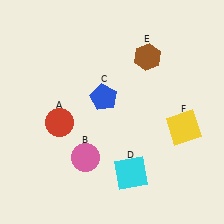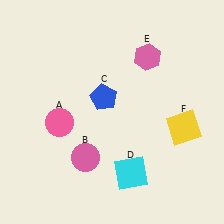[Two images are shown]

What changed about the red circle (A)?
In Image 1, A is red. In Image 2, it changed to pink.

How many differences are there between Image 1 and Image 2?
There are 2 differences between the two images.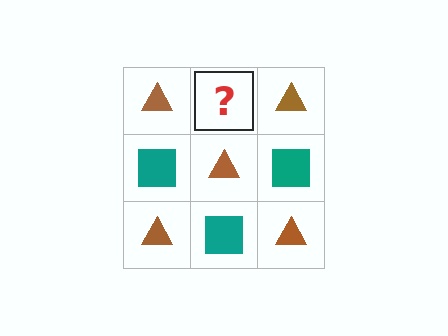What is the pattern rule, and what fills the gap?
The rule is that it alternates brown triangle and teal square in a checkerboard pattern. The gap should be filled with a teal square.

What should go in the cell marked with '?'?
The missing cell should contain a teal square.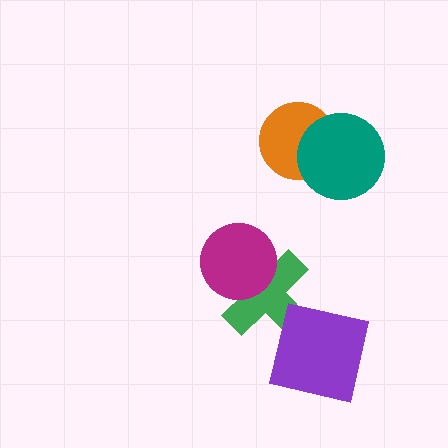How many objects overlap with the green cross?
1 object overlaps with the green cross.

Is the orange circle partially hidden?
Yes, it is partially covered by another shape.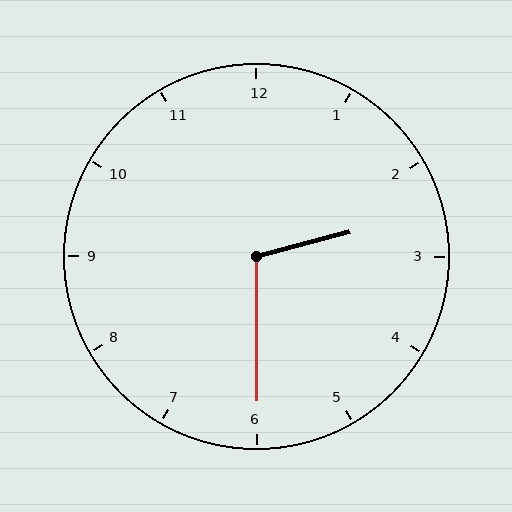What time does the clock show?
2:30.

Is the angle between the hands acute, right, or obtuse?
It is obtuse.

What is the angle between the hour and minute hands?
Approximately 105 degrees.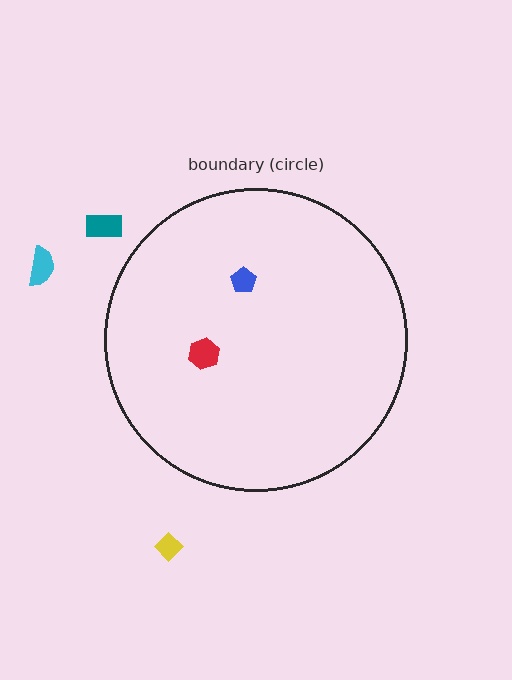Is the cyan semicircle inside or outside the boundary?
Outside.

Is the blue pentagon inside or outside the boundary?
Inside.